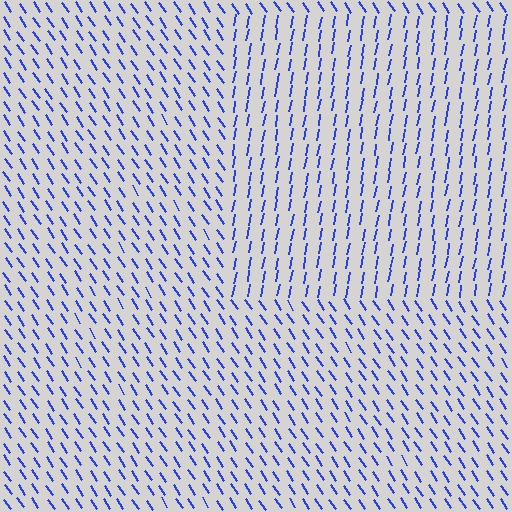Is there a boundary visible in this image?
Yes, there is a texture boundary formed by a change in line orientation.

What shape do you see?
I see a rectangle.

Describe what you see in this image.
The image is filled with small blue line segments. A rectangle region in the image has lines oriented differently from the surrounding lines, creating a visible texture boundary.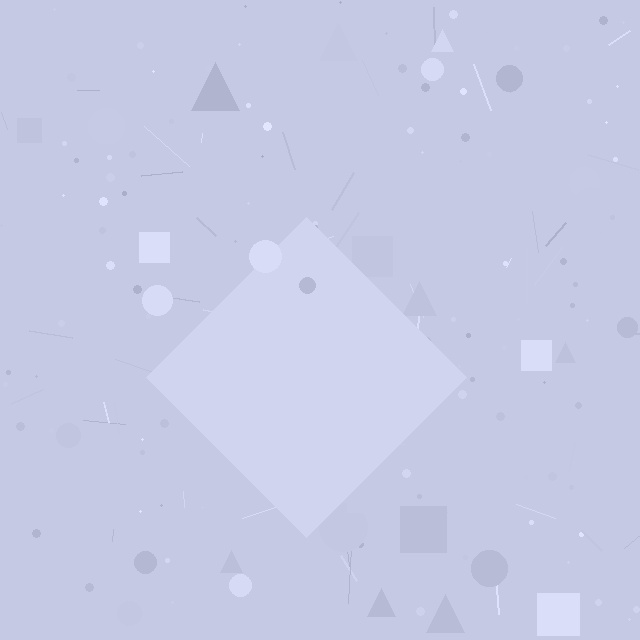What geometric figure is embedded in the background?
A diamond is embedded in the background.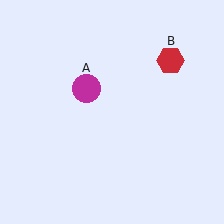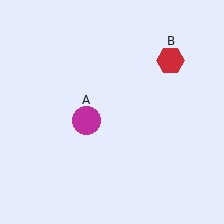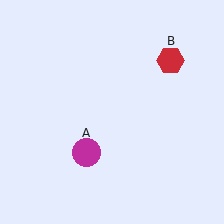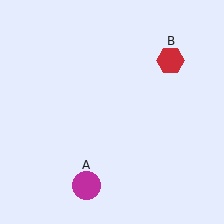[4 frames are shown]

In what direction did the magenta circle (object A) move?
The magenta circle (object A) moved down.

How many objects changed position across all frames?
1 object changed position: magenta circle (object A).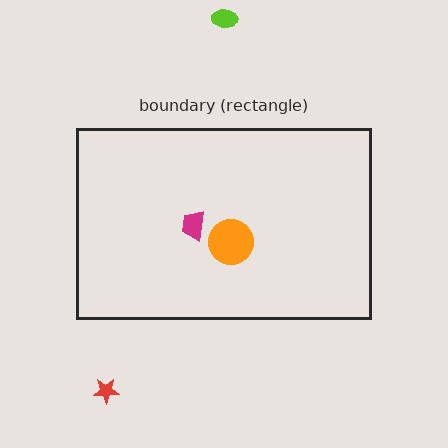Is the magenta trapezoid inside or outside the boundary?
Inside.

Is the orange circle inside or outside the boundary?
Inside.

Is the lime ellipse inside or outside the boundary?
Outside.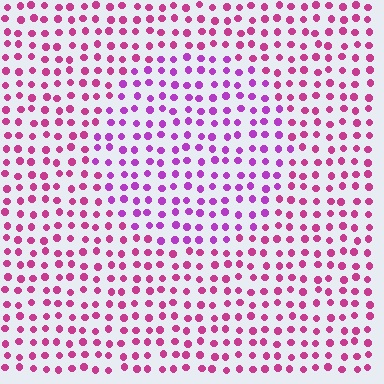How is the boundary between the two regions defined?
The boundary is defined purely by a slight shift in hue (about 31 degrees). Spacing, size, and orientation are identical on both sides.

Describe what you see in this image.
The image is filled with small magenta elements in a uniform arrangement. A circle-shaped region is visible where the elements are tinted to a slightly different hue, forming a subtle color boundary.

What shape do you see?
I see a circle.